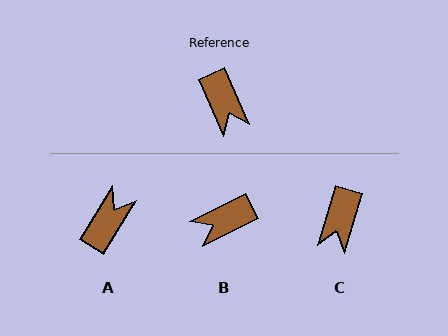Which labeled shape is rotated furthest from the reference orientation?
A, about 124 degrees away.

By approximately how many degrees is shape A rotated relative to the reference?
Approximately 124 degrees counter-clockwise.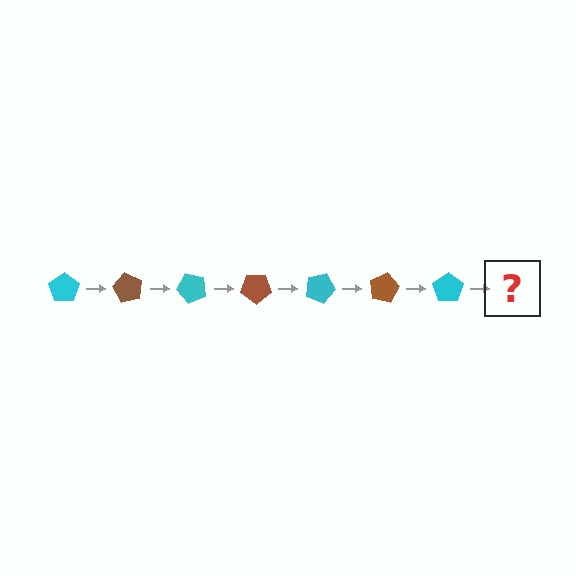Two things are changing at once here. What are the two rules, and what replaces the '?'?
The two rules are that it rotates 60 degrees each step and the color cycles through cyan and brown. The '?' should be a brown pentagon, rotated 420 degrees from the start.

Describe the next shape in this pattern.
It should be a brown pentagon, rotated 420 degrees from the start.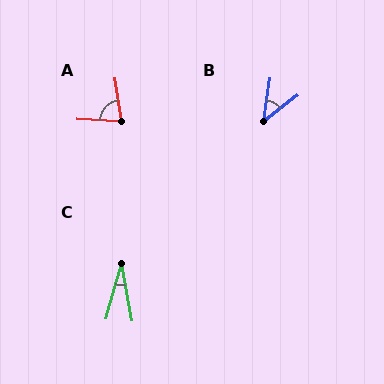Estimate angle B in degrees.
Approximately 44 degrees.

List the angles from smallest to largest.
C (26°), B (44°), A (78°).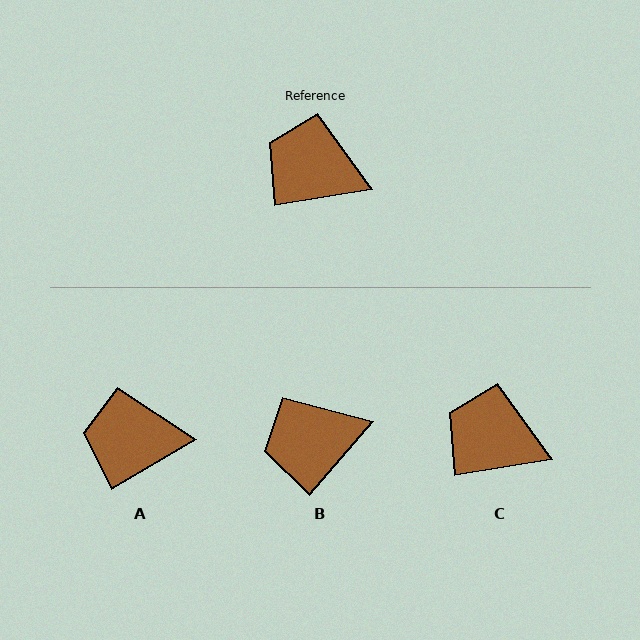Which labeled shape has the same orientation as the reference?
C.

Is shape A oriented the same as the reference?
No, it is off by about 22 degrees.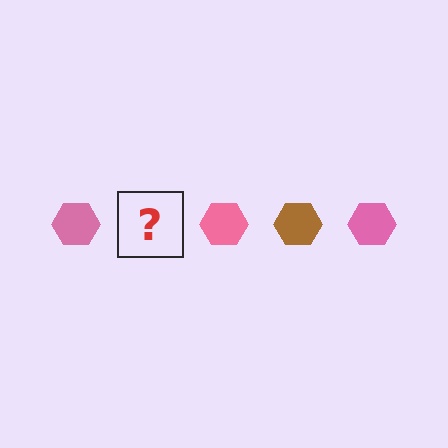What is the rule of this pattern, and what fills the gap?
The rule is that the pattern cycles through pink, brown hexagons. The gap should be filled with a brown hexagon.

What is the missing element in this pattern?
The missing element is a brown hexagon.